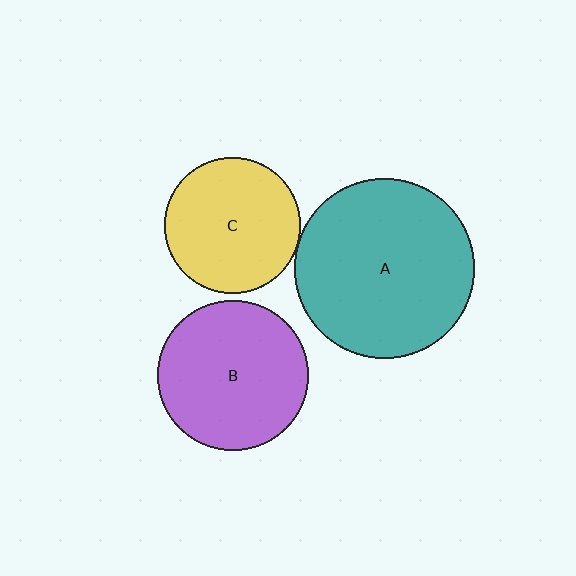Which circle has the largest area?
Circle A (teal).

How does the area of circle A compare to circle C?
Approximately 1.7 times.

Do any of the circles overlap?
No, none of the circles overlap.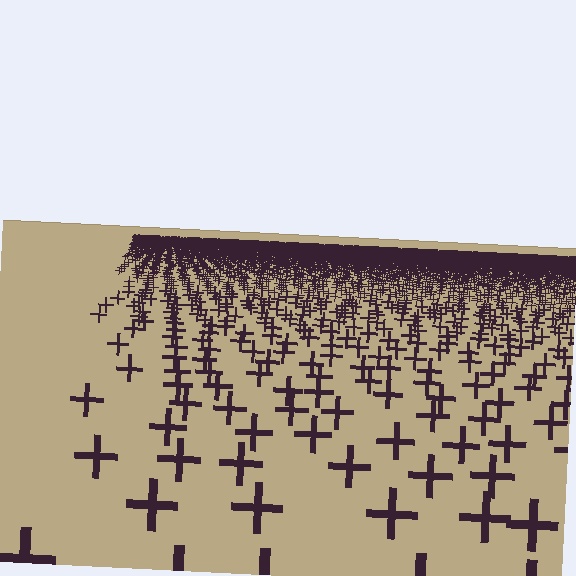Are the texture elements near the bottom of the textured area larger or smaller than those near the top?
Larger. Near the bottom, elements are closer to the viewer and appear at a bigger on-screen size.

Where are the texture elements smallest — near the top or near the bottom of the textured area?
Near the top.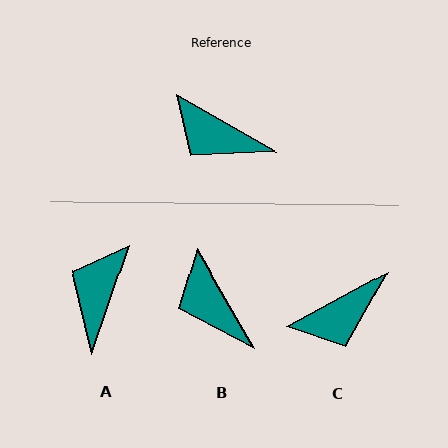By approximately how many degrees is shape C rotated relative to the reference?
Approximately 58 degrees counter-clockwise.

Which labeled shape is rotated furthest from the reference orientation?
A, about 79 degrees away.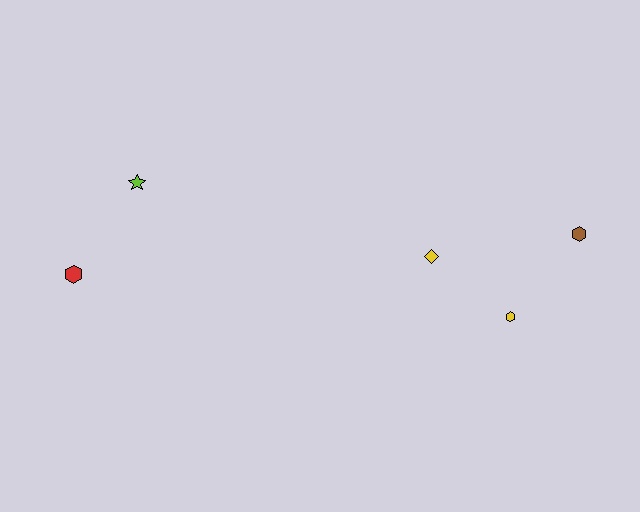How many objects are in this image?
There are 5 objects.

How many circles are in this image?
There are no circles.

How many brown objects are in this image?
There is 1 brown object.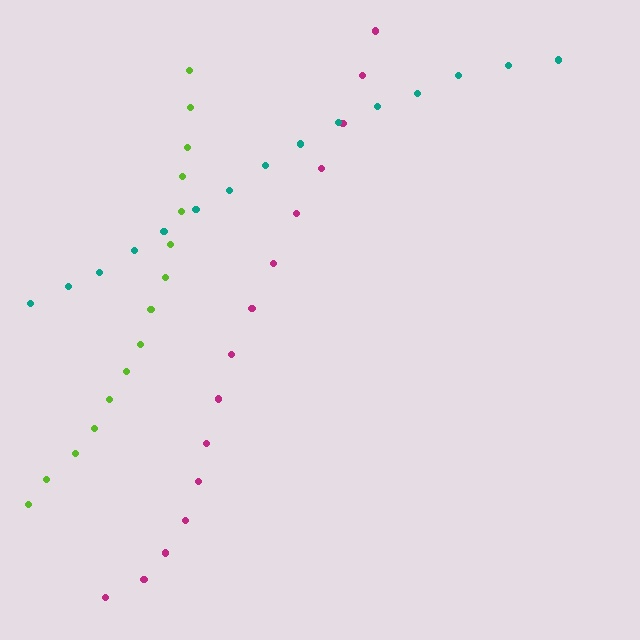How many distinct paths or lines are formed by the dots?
There are 3 distinct paths.